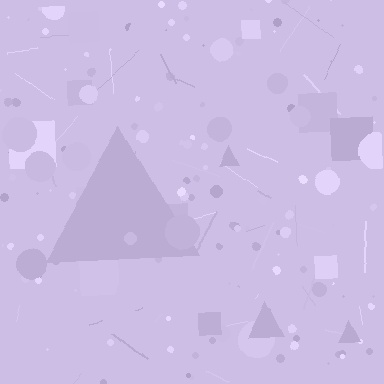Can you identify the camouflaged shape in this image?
The camouflaged shape is a triangle.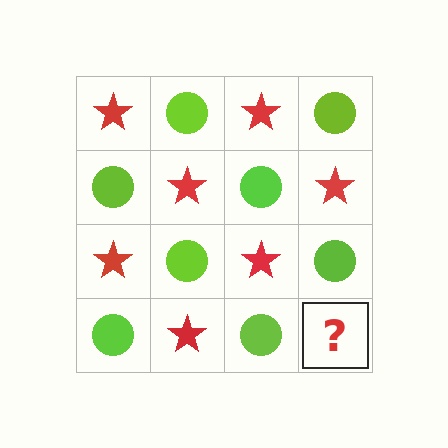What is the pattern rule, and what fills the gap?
The rule is that it alternates red star and lime circle in a checkerboard pattern. The gap should be filled with a red star.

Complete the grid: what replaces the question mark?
The question mark should be replaced with a red star.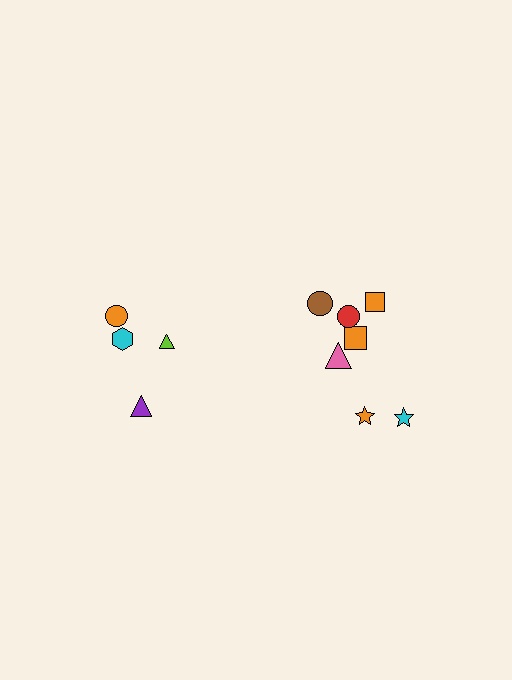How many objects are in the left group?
There are 4 objects.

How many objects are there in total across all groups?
There are 11 objects.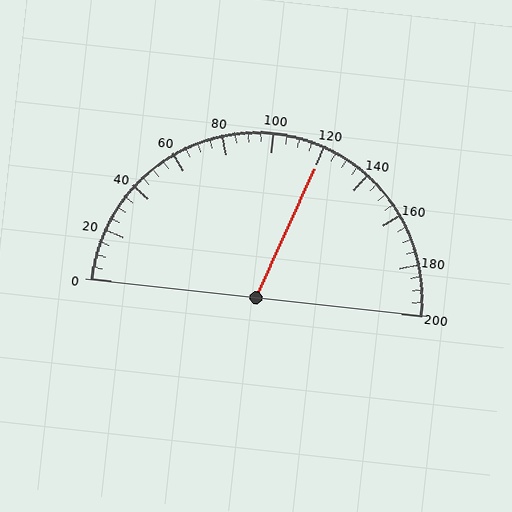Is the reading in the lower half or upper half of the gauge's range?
The reading is in the upper half of the range (0 to 200).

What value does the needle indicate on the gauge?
The needle indicates approximately 120.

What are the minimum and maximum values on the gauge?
The gauge ranges from 0 to 200.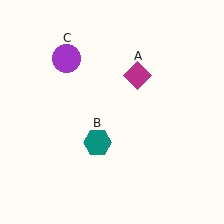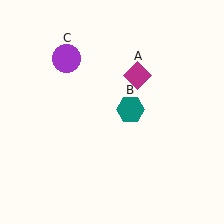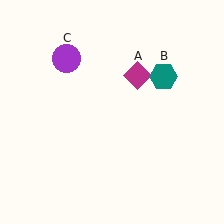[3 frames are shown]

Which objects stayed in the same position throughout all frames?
Magenta diamond (object A) and purple circle (object C) remained stationary.